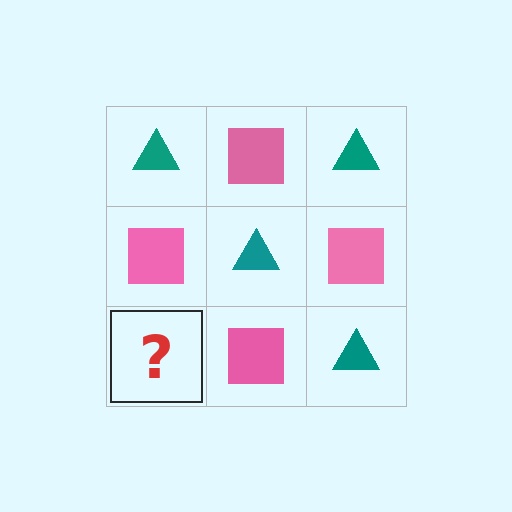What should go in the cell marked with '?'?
The missing cell should contain a teal triangle.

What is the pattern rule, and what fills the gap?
The rule is that it alternates teal triangle and pink square in a checkerboard pattern. The gap should be filled with a teal triangle.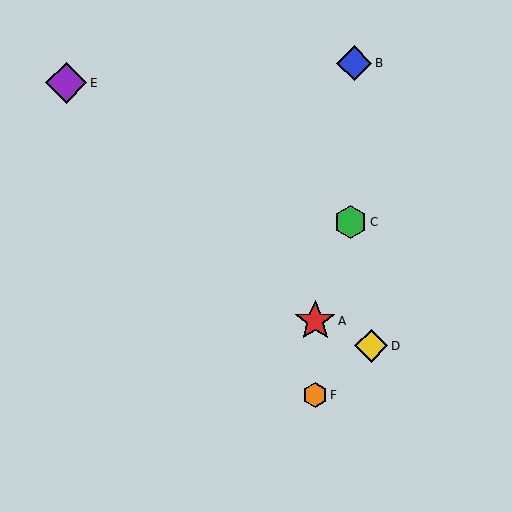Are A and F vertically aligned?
Yes, both are at x≈315.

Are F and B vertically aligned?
No, F is at x≈315 and B is at x≈354.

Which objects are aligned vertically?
Objects A, F are aligned vertically.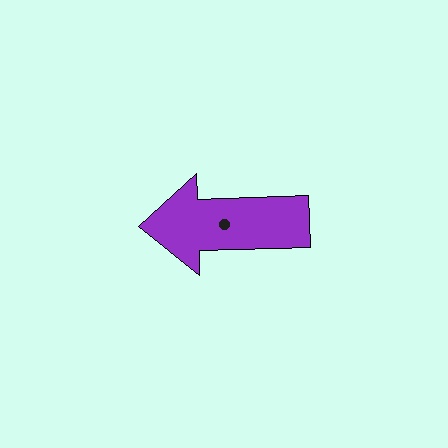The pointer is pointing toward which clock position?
Roughly 9 o'clock.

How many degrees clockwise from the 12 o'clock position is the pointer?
Approximately 268 degrees.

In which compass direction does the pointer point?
West.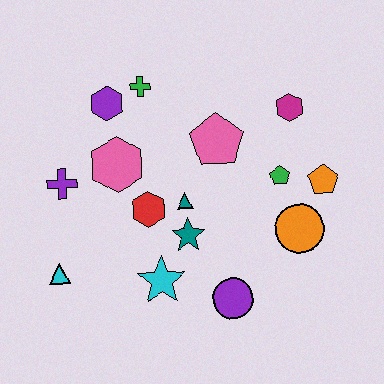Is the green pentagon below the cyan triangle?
No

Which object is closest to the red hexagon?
The teal triangle is closest to the red hexagon.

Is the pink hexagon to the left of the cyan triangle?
No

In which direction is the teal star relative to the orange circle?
The teal star is to the left of the orange circle.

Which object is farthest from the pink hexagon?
The orange pentagon is farthest from the pink hexagon.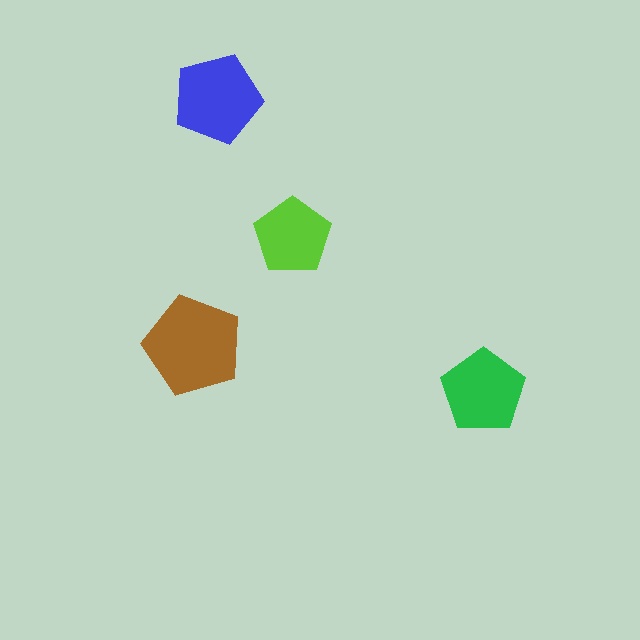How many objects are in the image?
There are 4 objects in the image.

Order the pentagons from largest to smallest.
the brown one, the blue one, the green one, the lime one.